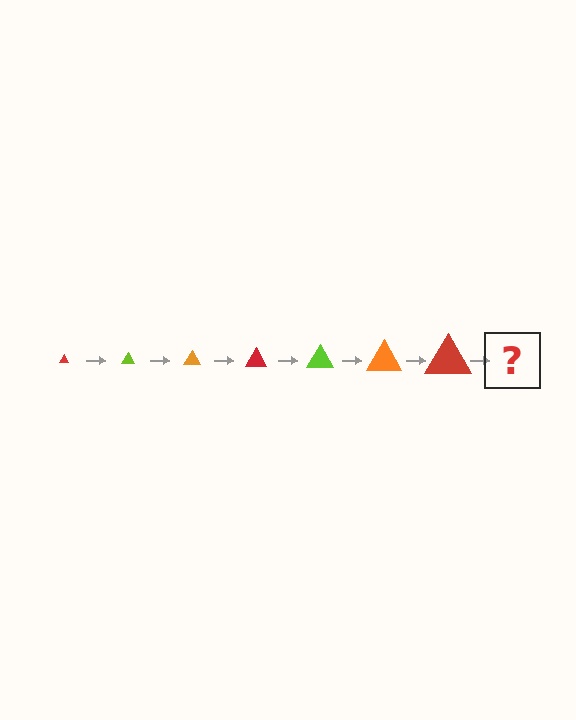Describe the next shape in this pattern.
It should be a lime triangle, larger than the previous one.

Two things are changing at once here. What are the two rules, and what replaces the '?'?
The two rules are that the triangle grows larger each step and the color cycles through red, lime, and orange. The '?' should be a lime triangle, larger than the previous one.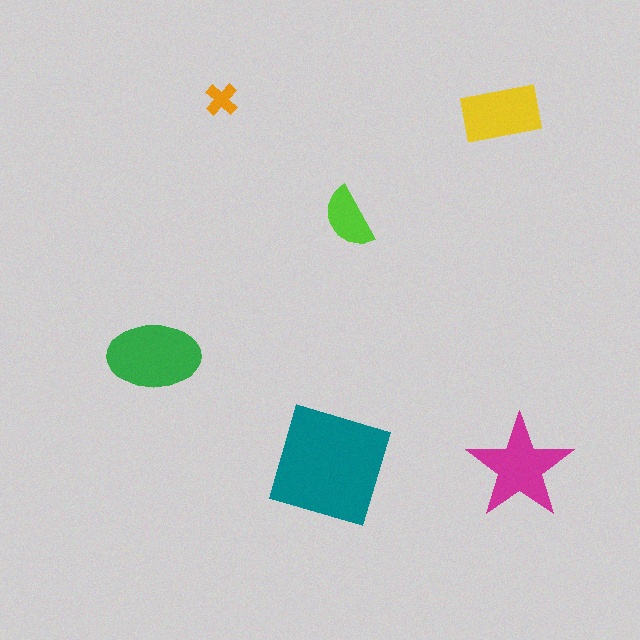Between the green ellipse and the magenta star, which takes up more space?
The green ellipse.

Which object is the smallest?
The orange cross.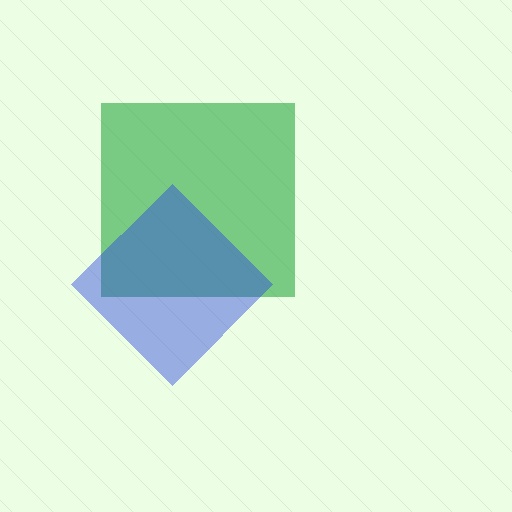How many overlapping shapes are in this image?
There are 2 overlapping shapes in the image.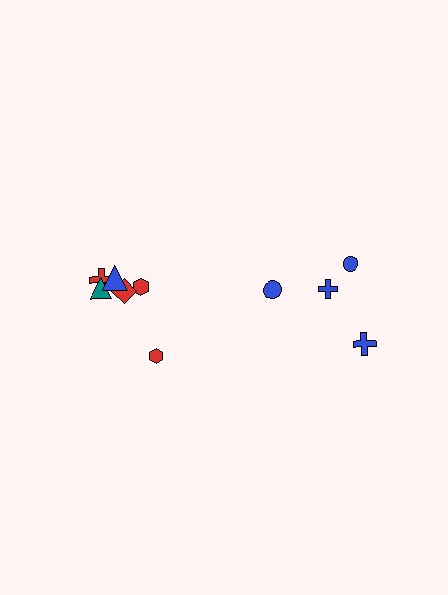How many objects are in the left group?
There are 6 objects.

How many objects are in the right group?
There are 4 objects.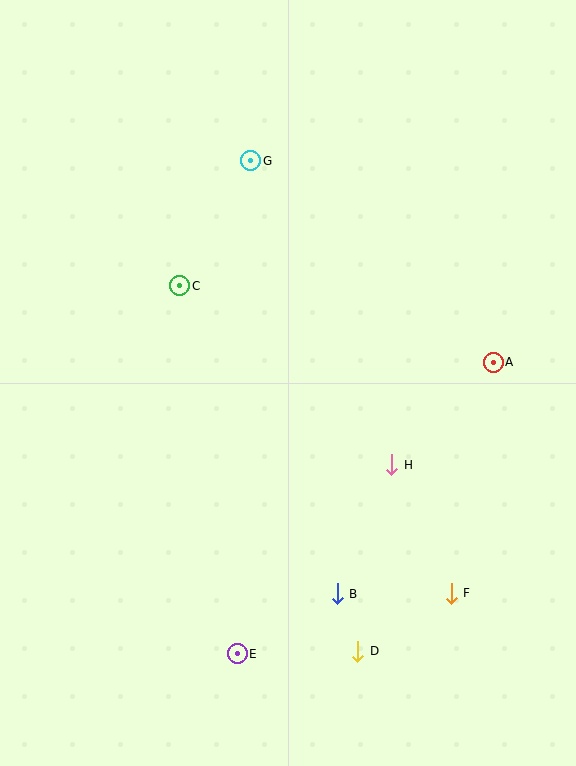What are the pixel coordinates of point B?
Point B is at (337, 594).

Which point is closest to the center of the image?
Point H at (392, 465) is closest to the center.